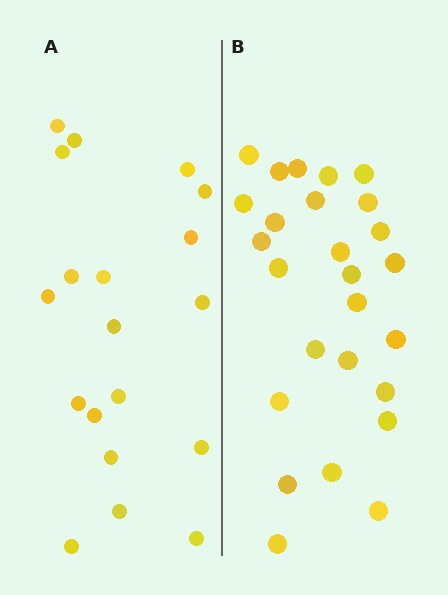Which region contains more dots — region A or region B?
Region B (the right region) has more dots.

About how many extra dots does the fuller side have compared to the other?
Region B has roughly 8 or so more dots than region A.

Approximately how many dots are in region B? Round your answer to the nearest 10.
About 30 dots. (The exact count is 26, which rounds to 30.)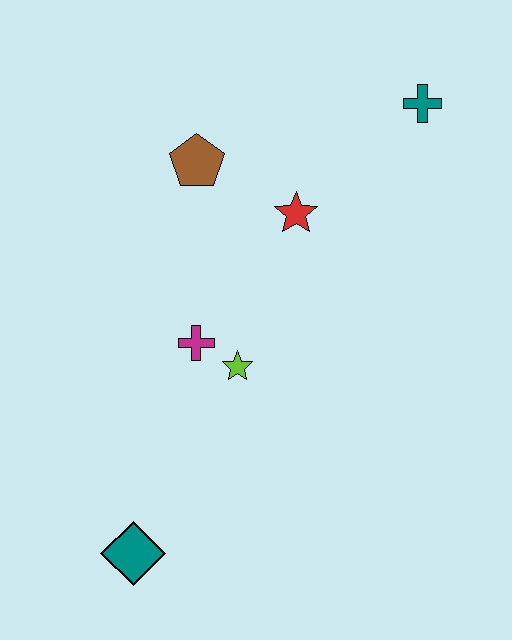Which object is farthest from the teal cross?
The teal diamond is farthest from the teal cross.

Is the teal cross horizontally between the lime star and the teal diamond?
No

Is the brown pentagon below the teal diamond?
No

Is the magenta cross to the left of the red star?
Yes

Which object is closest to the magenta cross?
The lime star is closest to the magenta cross.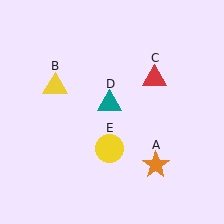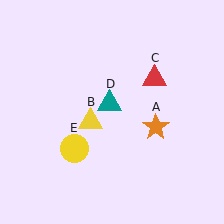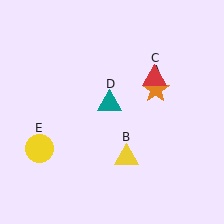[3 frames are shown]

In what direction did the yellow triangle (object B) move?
The yellow triangle (object B) moved down and to the right.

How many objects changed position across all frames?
3 objects changed position: orange star (object A), yellow triangle (object B), yellow circle (object E).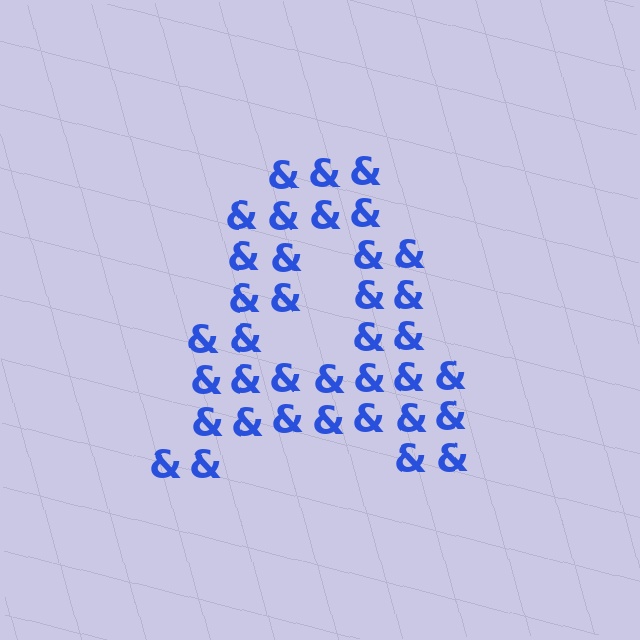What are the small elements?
The small elements are ampersands.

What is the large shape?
The large shape is the letter A.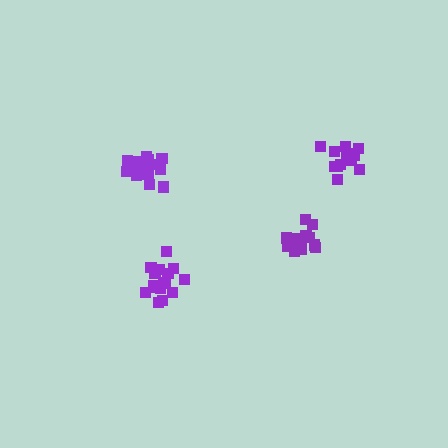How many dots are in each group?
Group 1: 16 dots, Group 2: 13 dots, Group 3: 16 dots, Group 4: 18 dots (63 total).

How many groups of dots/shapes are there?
There are 4 groups.